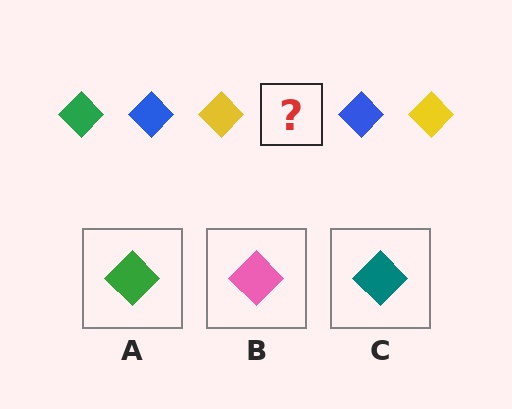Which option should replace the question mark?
Option A.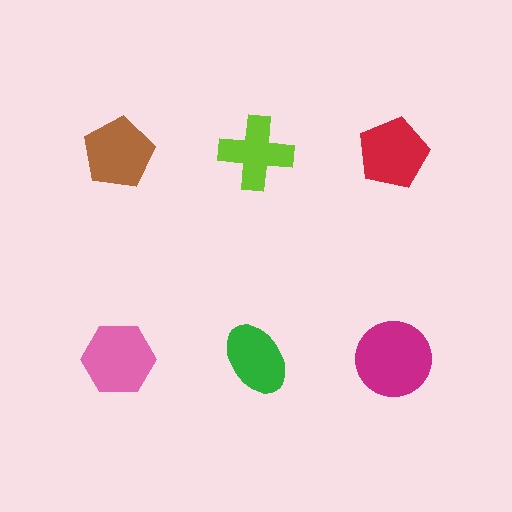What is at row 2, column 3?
A magenta circle.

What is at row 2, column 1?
A pink hexagon.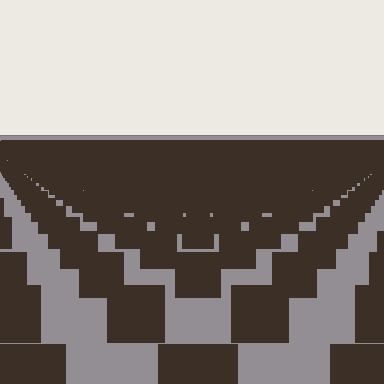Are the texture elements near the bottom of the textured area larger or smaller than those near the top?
Larger. Near the bottom, elements are closer to the viewer and appear at a bigger on-screen size.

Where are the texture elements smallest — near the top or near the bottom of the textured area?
Near the top.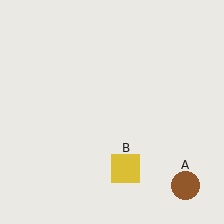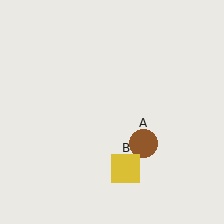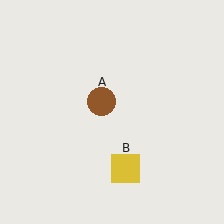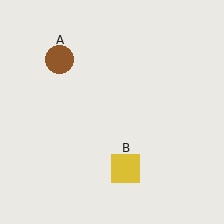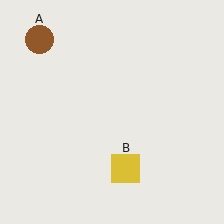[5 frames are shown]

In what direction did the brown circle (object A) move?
The brown circle (object A) moved up and to the left.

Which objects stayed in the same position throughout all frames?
Yellow square (object B) remained stationary.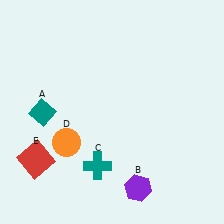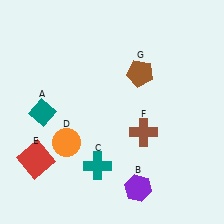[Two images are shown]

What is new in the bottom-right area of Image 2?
A brown cross (F) was added in the bottom-right area of Image 2.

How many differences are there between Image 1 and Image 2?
There are 2 differences between the two images.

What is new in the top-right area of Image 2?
A brown pentagon (G) was added in the top-right area of Image 2.